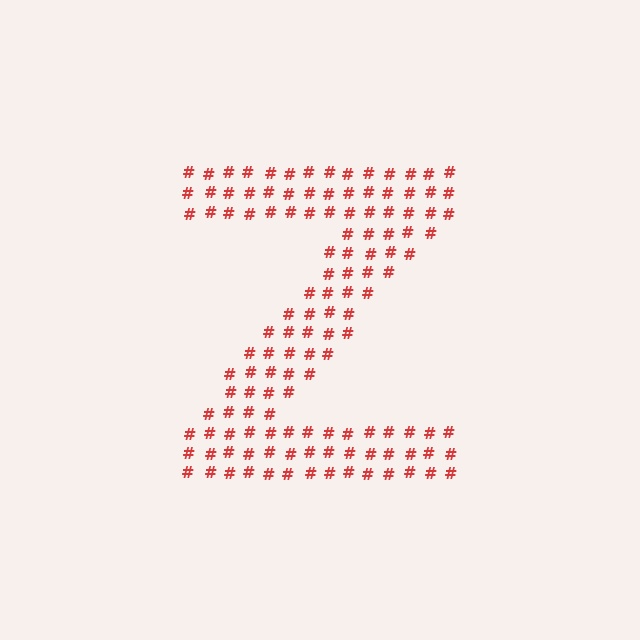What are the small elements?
The small elements are hash symbols.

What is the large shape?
The large shape is the letter Z.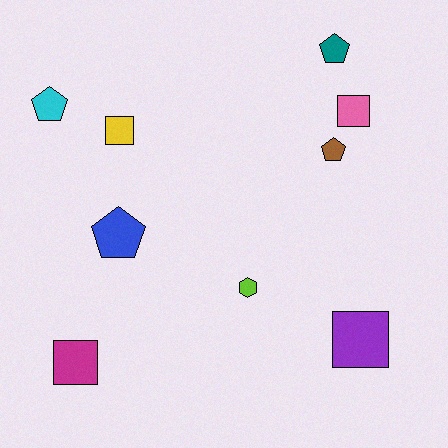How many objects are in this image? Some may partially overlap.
There are 9 objects.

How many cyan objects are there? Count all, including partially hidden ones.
There is 1 cyan object.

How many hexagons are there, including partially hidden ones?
There is 1 hexagon.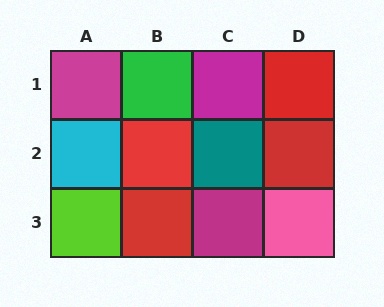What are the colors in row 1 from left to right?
Magenta, green, magenta, red.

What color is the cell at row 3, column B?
Red.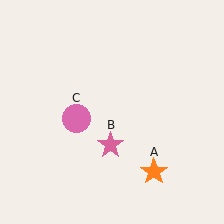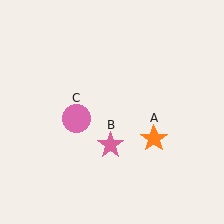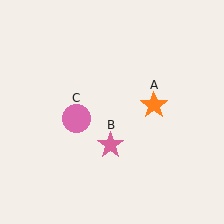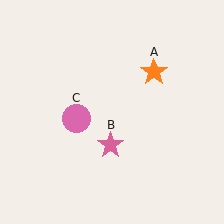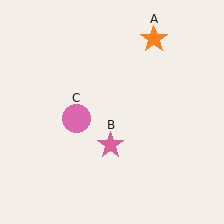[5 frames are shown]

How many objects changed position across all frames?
1 object changed position: orange star (object A).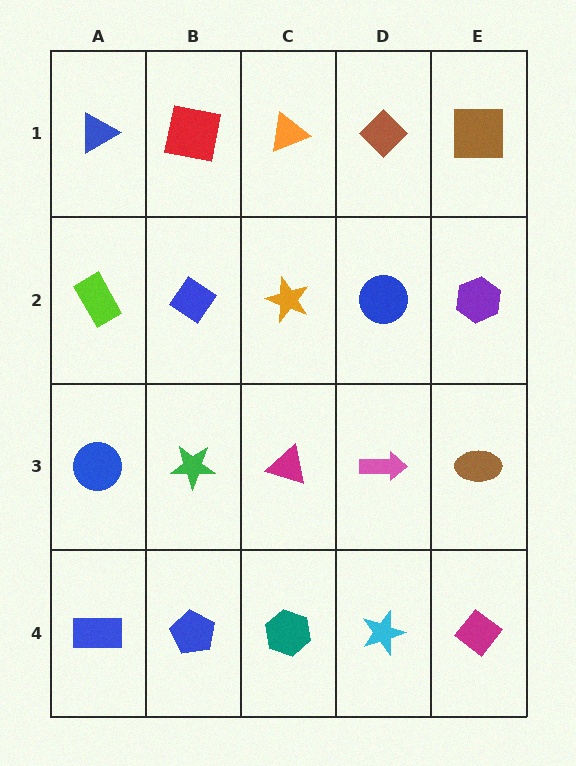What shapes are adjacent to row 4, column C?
A magenta triangle (row 3, column C), a blue pentagon (row 4, column B), a cyan star (row 4, column D).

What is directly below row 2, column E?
A brown ellipse.